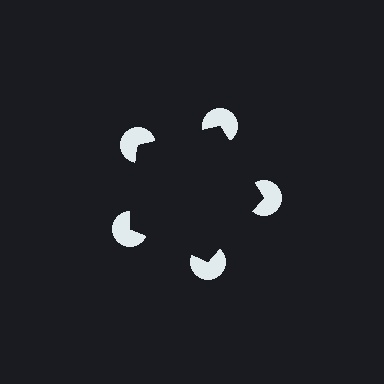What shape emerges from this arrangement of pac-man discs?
An illusory pentagon — its edges are inferred from the aligned wedge cuts in the pac-man discs, not physically drawn.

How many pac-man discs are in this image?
There are 5 — one at each vertex of the illusory pentagon.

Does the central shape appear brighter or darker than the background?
It typically appears slightly darker than the background, even though no actual brightness change is drawn.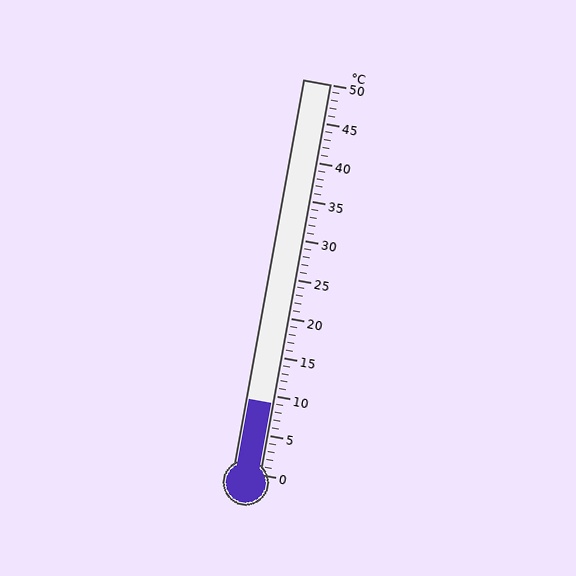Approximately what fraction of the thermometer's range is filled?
The thermometer is filled to approximately 20% of its range.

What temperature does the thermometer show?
The thermometer shows approximately 9°C.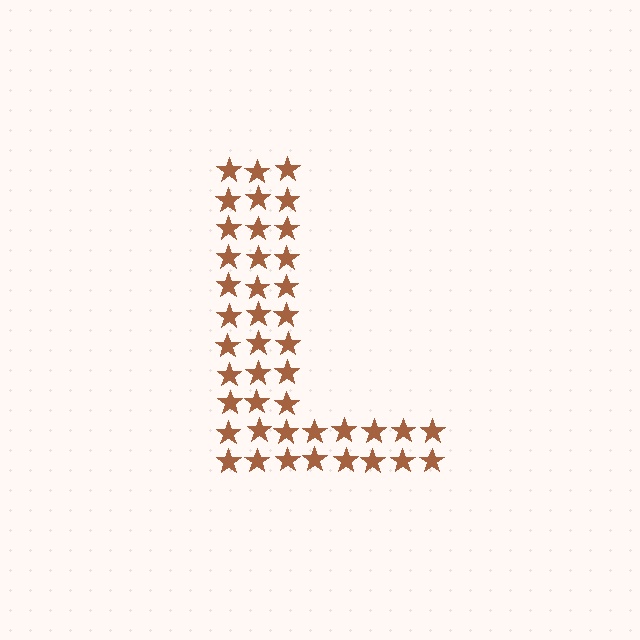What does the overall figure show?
The overall figure shows the letter L.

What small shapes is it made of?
It is made of small stars.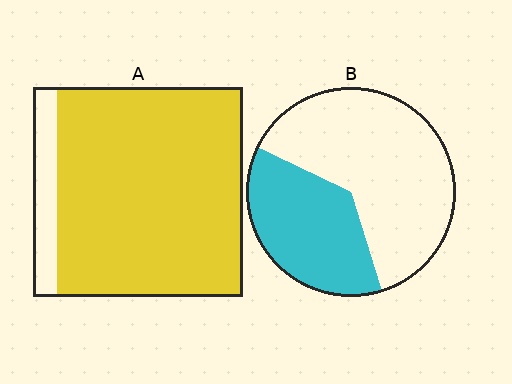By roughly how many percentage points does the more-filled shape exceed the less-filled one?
By roughly 50 percentage points (A over B).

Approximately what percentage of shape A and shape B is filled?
A is approximately 90% and B is approximately 35%.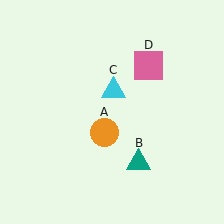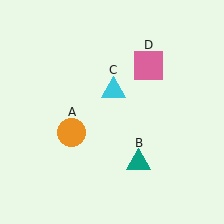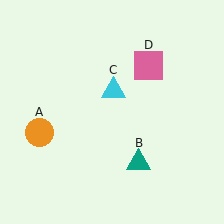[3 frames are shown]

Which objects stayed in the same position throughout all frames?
Teal triangle (object B) and cyan triangle (object C) and pink square (object D) remained stationary.